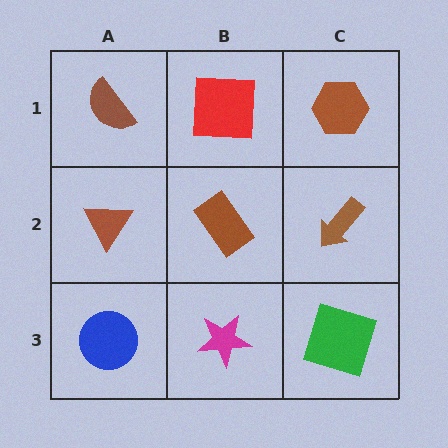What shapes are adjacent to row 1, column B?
A brown rectangle (row 2, column B), a brown semicircle (row 1, column A), a brown hexagon (row 1, column C).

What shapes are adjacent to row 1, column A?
A brown triangle (row 2, column A), a red square (row 1, column B).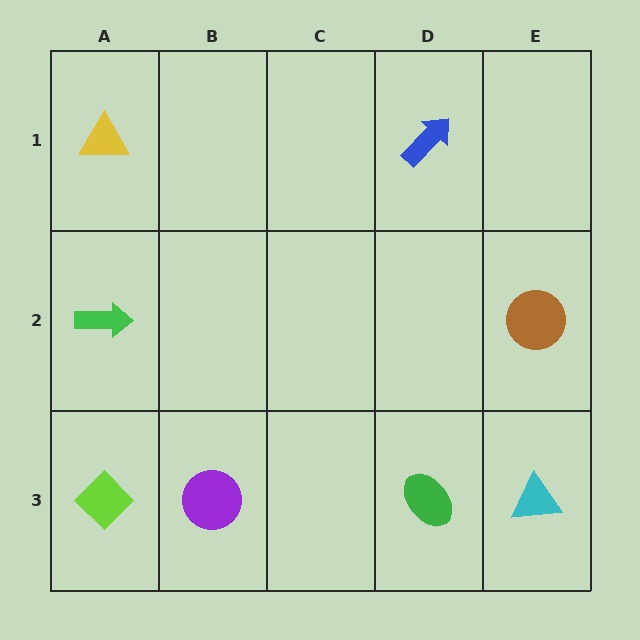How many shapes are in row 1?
2 shapes.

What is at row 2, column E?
A brown circle.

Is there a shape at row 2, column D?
No, that cell is empty.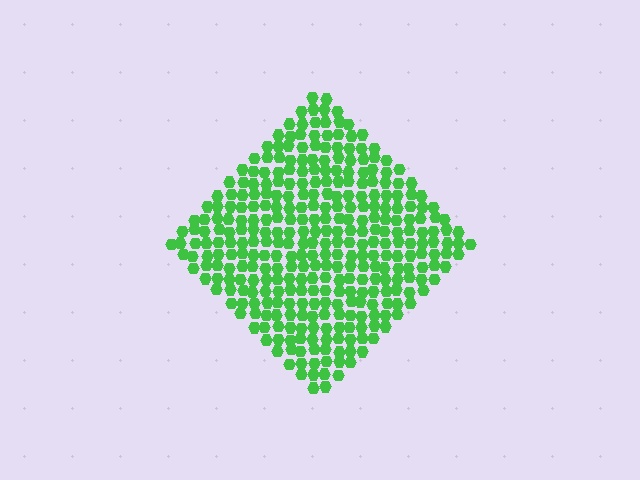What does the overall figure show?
The overall figure shows a diamond.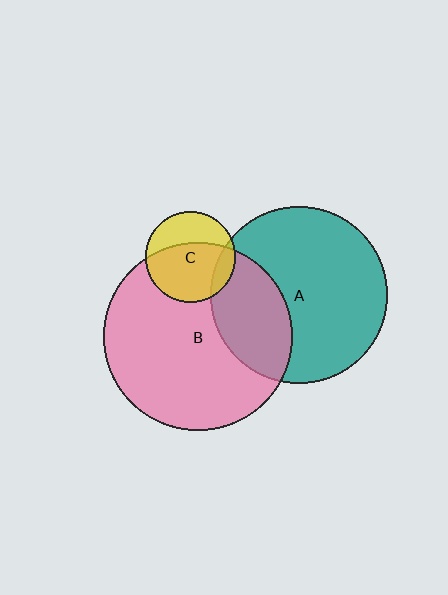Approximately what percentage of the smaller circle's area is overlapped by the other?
Approximately 30%.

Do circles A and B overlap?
Yes.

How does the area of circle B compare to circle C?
Approximately 4.4 times.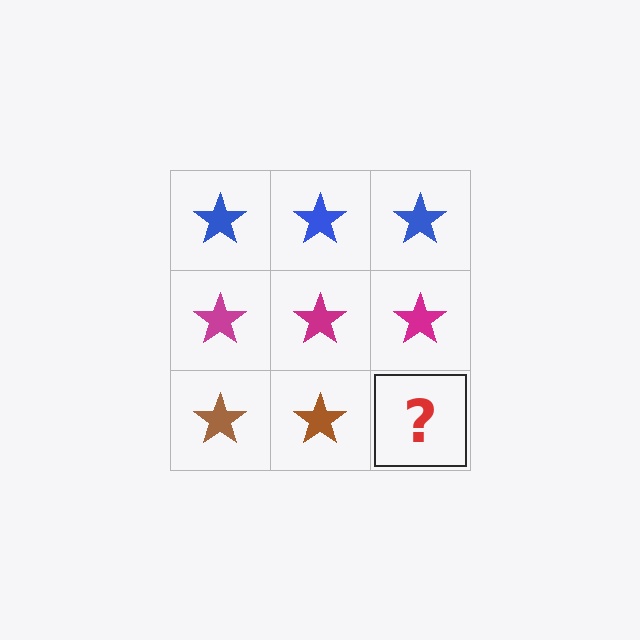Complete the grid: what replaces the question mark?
The question mark should be replaced with a brown star.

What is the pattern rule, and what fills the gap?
The rule is that each row has a consistent color. The gap should be filled with a brown star.